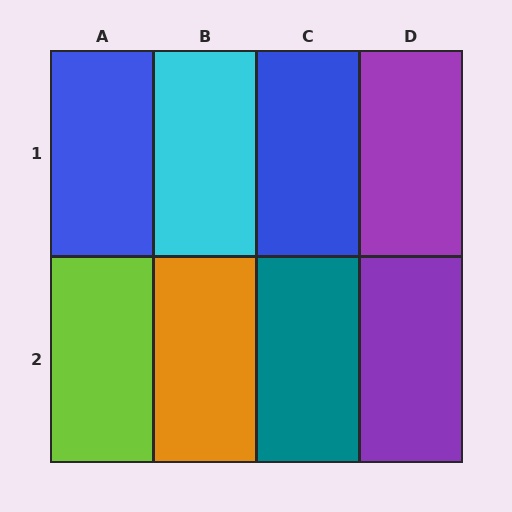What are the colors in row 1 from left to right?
Blue, cyan, blue, purple.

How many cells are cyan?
1 cell is cyan.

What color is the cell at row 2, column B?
Orange.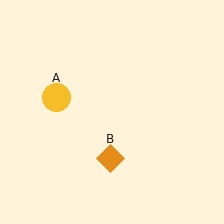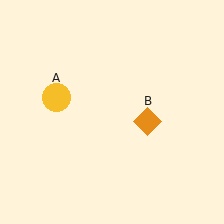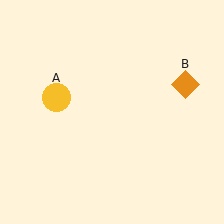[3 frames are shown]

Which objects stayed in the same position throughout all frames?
Yellow circle (object A) remained stationary.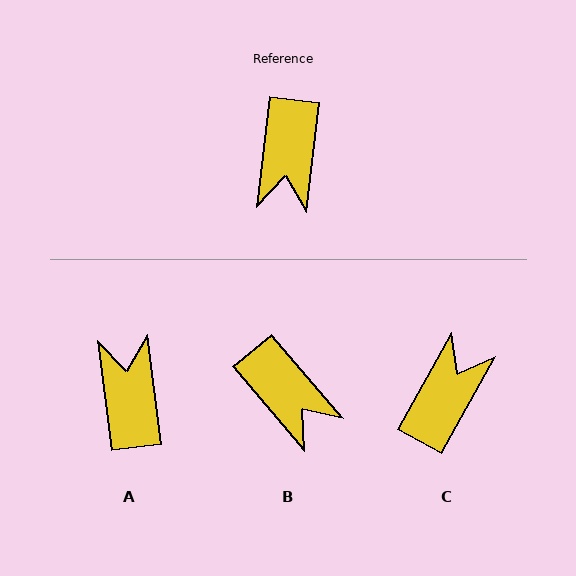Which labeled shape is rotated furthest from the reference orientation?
A, about 166 degrees away.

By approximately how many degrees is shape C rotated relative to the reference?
Approximately 157 degrees counter-clockwise.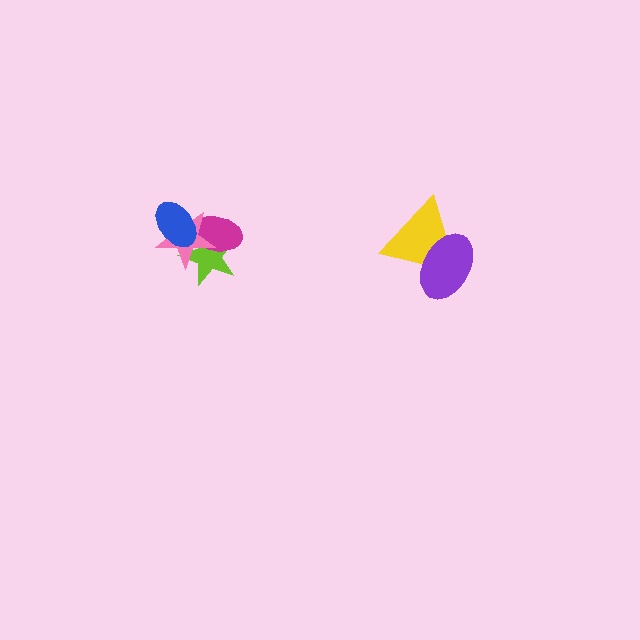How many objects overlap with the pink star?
3 objects overlap with the pink star.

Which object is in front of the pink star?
The blue ellipse is in front of the pink star.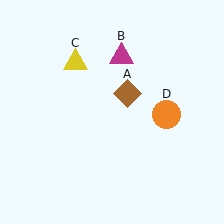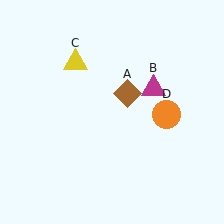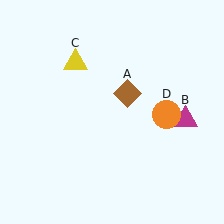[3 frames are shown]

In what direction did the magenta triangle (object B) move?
The magenta triangle (object B) moved down and to the right.